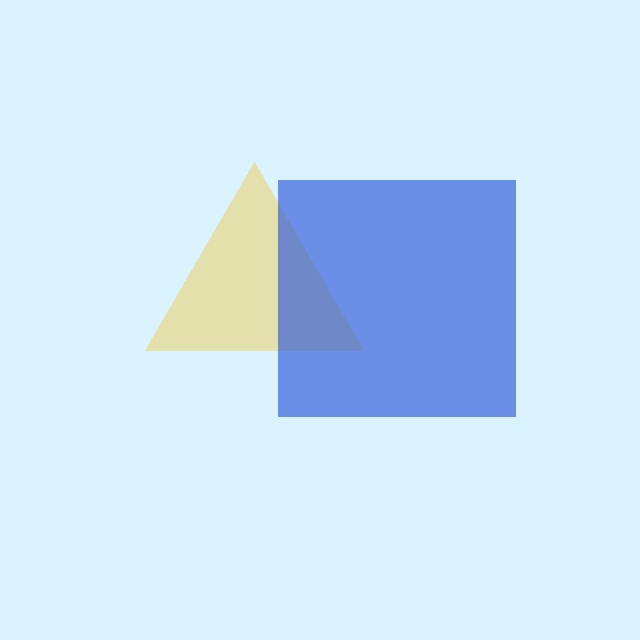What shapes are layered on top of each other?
The layered shapes are: a yellow triangle, a blue square.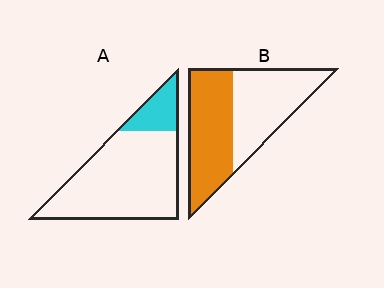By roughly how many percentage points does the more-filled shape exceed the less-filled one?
By roughly 35 percentage points (B over A).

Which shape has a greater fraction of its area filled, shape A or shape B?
Shape B.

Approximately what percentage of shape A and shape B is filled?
A is approximately 15% and B is approximately 50%.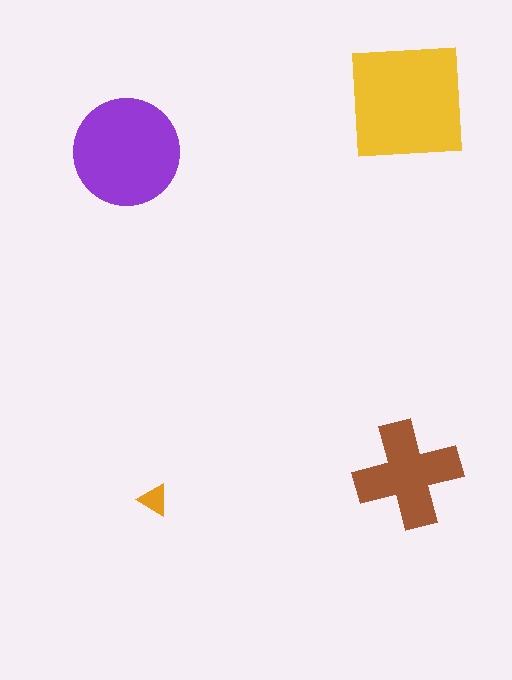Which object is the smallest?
The orange triangle.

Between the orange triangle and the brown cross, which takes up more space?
The brown cross.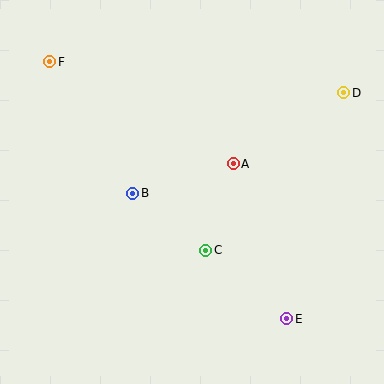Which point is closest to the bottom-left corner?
Point B is closest to the bottom-left corner.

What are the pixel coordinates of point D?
Point D is at (343, 93).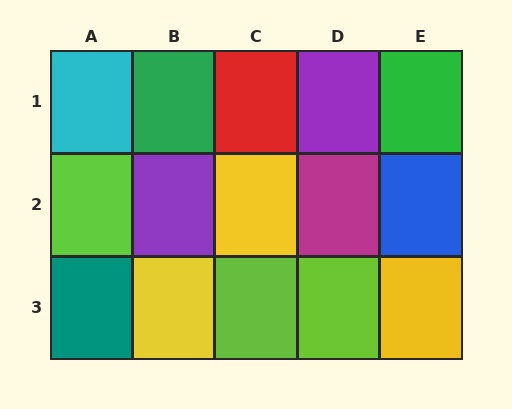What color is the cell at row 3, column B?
Yellow.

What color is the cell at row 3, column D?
Lime.